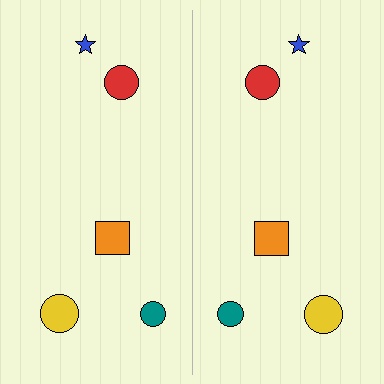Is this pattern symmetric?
Yes, this pattern has bilateral (reflection) symmetry.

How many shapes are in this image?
There are 10 shapes in this image.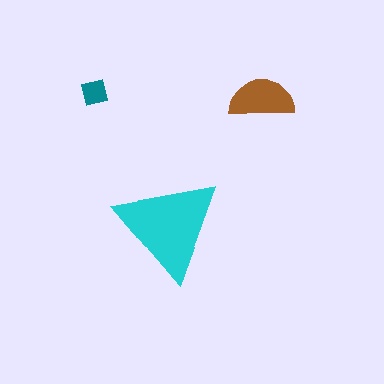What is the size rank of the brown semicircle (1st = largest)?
2nd.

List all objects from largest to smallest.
The cyan triangle, the brown semicircle, the teal square.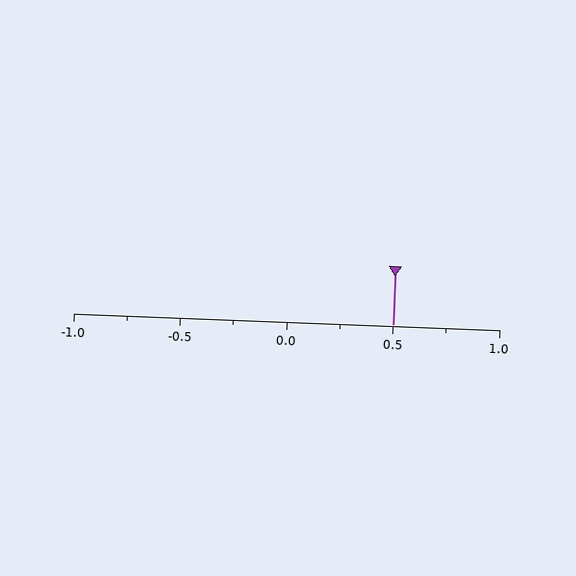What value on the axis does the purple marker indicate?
The marker indicates approximately 0.5.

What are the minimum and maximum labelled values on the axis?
The axis runs from -1.0 to 1.0.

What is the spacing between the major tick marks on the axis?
The major ticks are spaced 0.5 apart.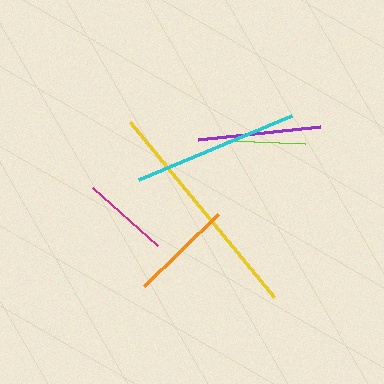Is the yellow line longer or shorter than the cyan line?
The yellow line is longer than the cyan line.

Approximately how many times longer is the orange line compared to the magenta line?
The orange line is approximately 1.2 times the length of the magenta line.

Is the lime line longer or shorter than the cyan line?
The cyan line is longer than the lime line.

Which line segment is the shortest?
The lime line is the shortest at approximately 77 pixels.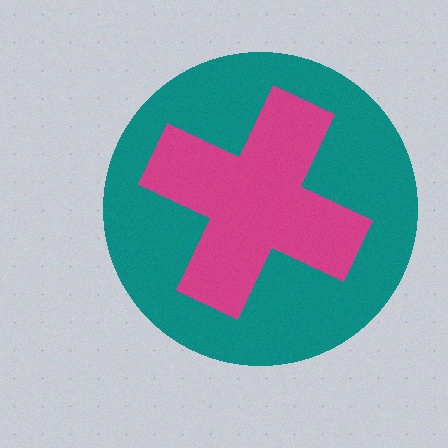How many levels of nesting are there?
2.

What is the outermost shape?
The teal circle.